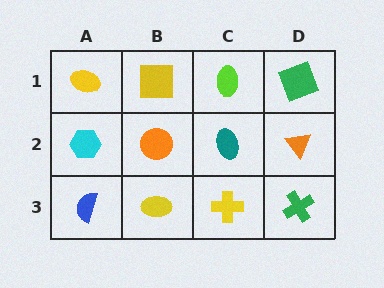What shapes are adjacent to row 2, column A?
A yellow ellipse (row 1, column A), a blue semicircle (row 3, column A), an orange circle (row 2, column B).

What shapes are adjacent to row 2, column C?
A lime ellipse (row 1, column C), a yellow cross (row 3, column C), an orange circle (row 2, column B), an orange triangle (row 2, column D).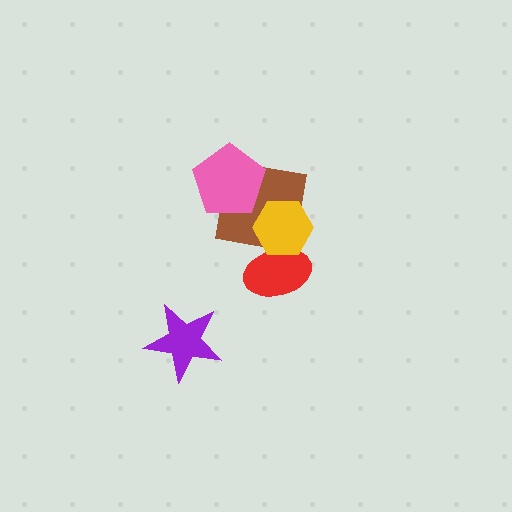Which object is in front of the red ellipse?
The yellow hexagon is in front of the red ellipse.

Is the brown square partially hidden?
Yes, it is partially covered by another shape.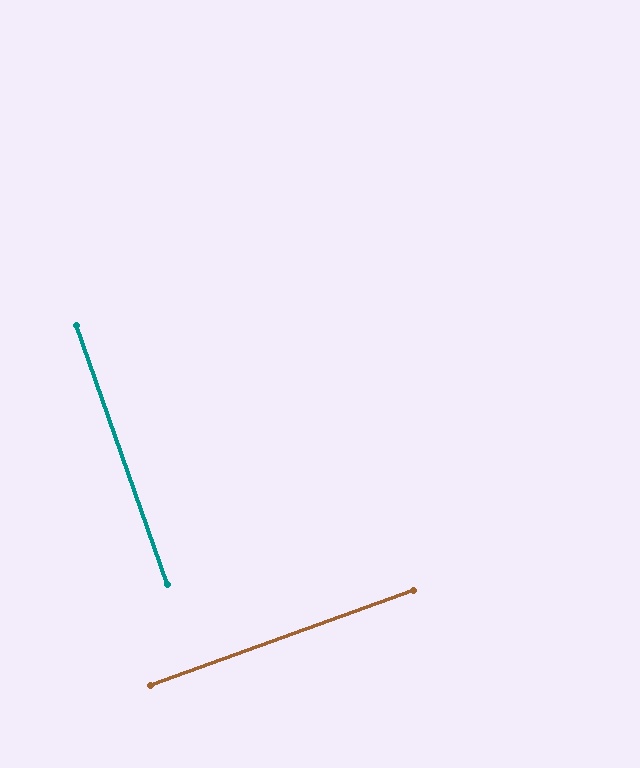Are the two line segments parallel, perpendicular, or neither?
Perpendicular — they meet at approximately 89°.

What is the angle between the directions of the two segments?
Approximately 89 degrees.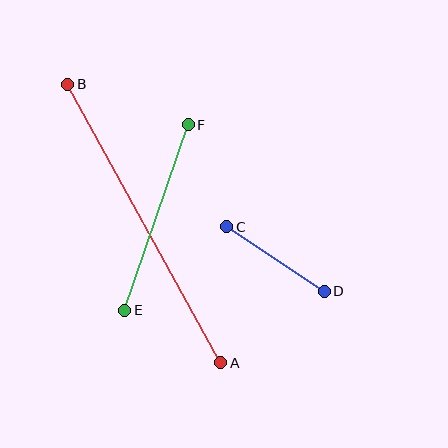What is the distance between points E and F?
The distance is approximately 196 pixels.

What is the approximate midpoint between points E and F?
The midpoint is at approximately (157, 218) pixels.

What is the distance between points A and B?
The distance is approximately 317 pixels.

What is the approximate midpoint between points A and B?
The midpoint is at approximately (144, 223) pixels.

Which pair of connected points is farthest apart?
Points A and B are farthest apart.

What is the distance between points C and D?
The distance is approximately 117 pixels.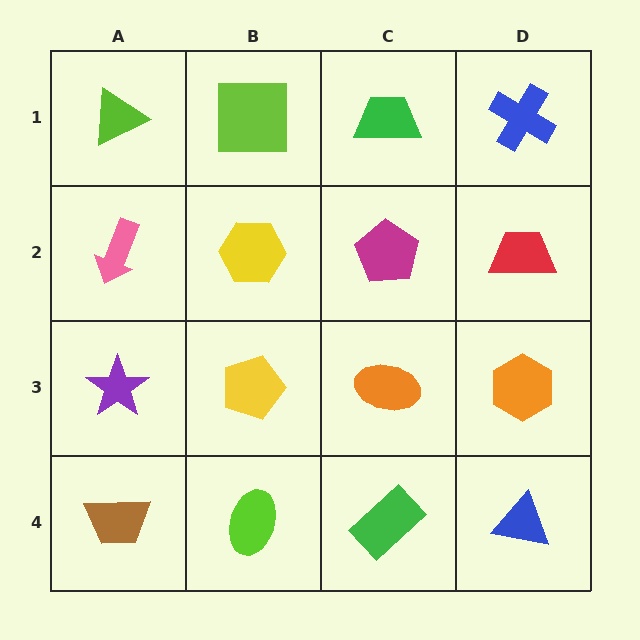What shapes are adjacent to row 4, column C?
An orange ellipse (row 3, column C), a lime ellipse (row 4, column B), a blue triangle (row 4, column D).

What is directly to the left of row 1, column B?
A lime triangle.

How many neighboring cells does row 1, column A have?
2.